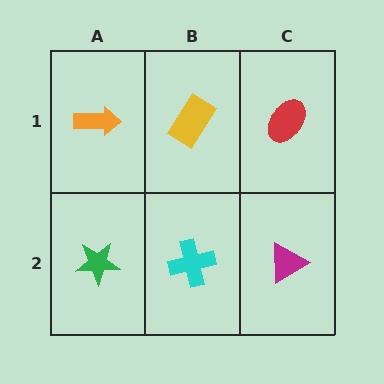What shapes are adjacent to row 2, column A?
An orange arrow (row 1, column A), a cyan cross (row 2, column B).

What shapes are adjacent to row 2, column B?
A yellow rectangle (row 1, column B), a green star (row 2, column A), a magenta triangle (row 2, column C).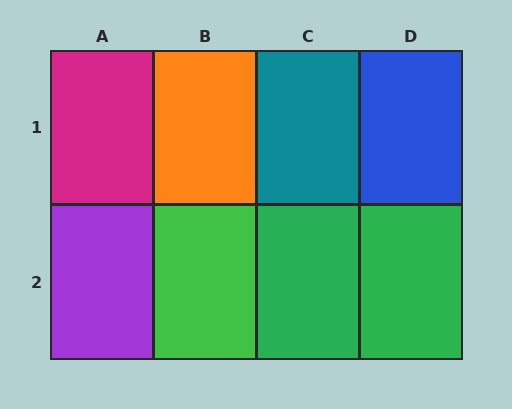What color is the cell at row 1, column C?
Teal.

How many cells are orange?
1 cell is orange.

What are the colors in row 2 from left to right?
Purple, green, green, green.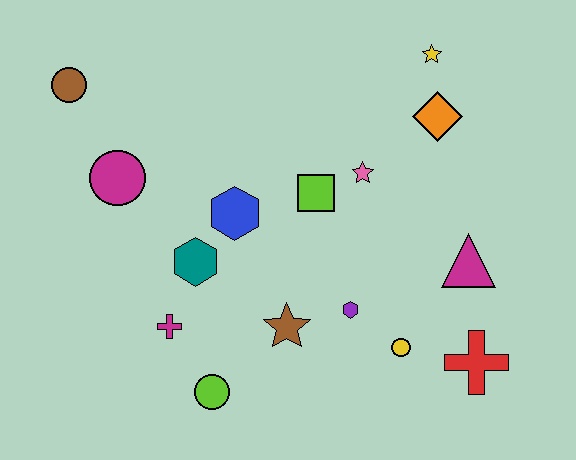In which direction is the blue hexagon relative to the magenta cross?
The blue hexagon is above the magenta cross.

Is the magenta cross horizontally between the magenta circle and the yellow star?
Yes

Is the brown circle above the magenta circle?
Yes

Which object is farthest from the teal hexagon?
The yellow star is farthest from the teal hexagon.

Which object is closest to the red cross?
The yellow circle is closest to the red cross.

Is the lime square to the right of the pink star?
No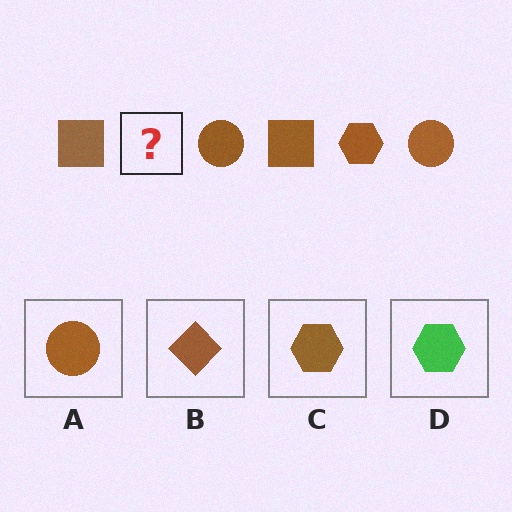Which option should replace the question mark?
Option C.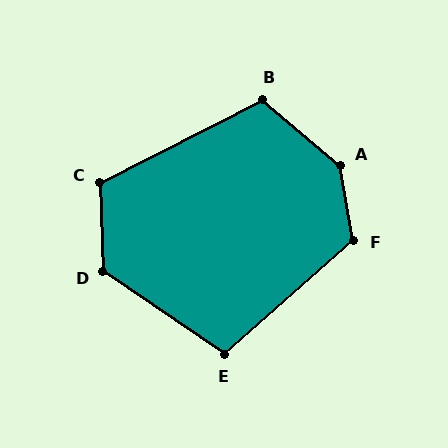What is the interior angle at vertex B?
Approximately 113 degrees (obtuse).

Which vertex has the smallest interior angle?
E, at approximately 104 degrees.